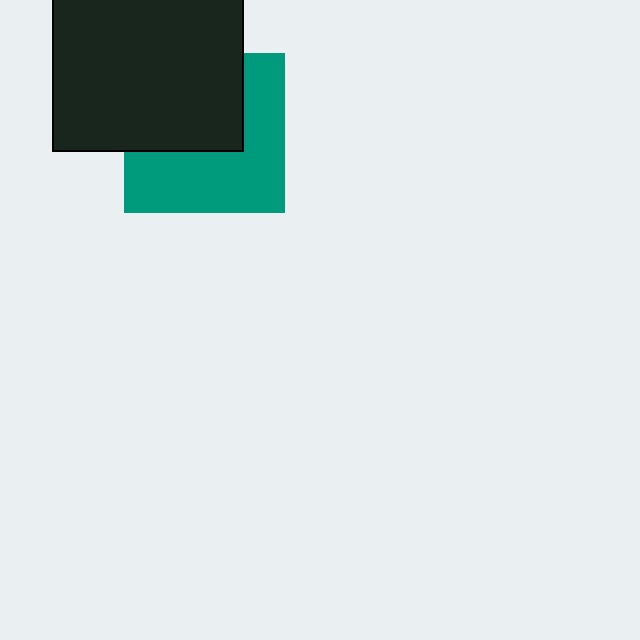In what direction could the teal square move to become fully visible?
The teal square could move down. That would shift it out from behind the black rectangle entirely.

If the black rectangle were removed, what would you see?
You would see the complete teal square.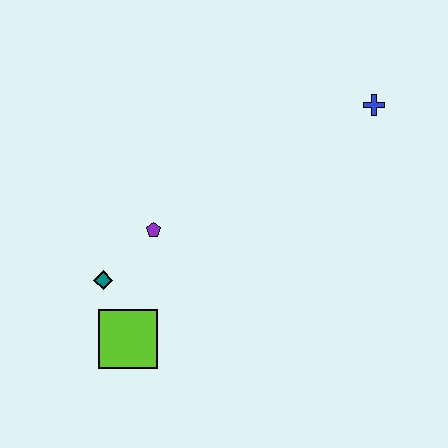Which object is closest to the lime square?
The teal diamond is closest to the lime square.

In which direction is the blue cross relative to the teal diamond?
The blue cross is to the right of the teal diamond.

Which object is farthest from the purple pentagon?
The blue cross is farthest from the purple pentagon.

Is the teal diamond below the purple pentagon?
Yes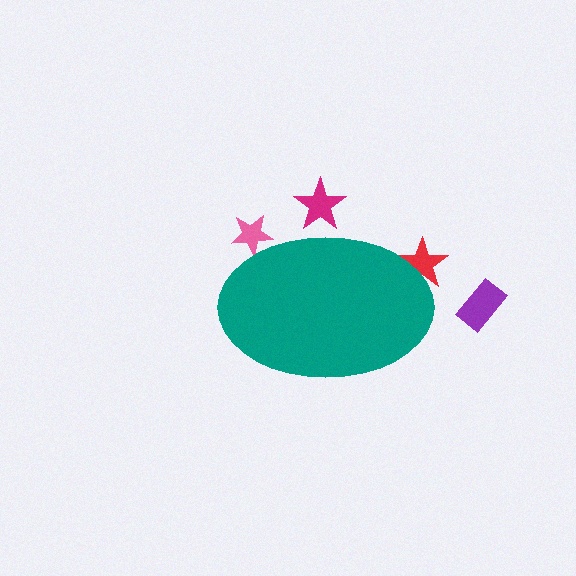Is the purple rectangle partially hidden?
No, the purple rectangle is fully visible.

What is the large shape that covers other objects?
A teal ellipse.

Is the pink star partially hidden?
Yes, the pink star is partially hidden behind the teal ellipse.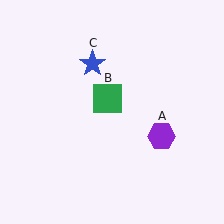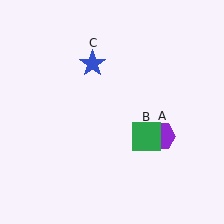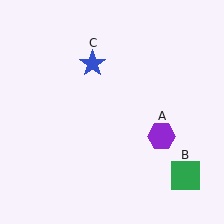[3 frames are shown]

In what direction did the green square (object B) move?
The green square (object B) moved down and to the right.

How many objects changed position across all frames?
1 object changed position: green square (object B).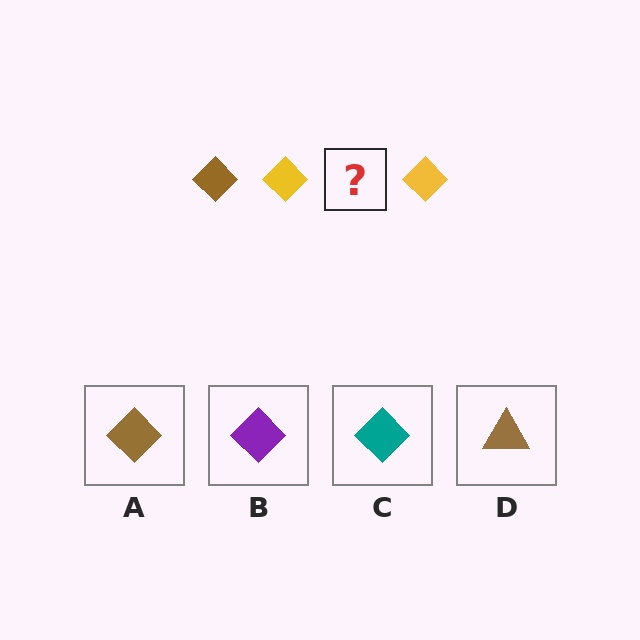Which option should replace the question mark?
Option A.